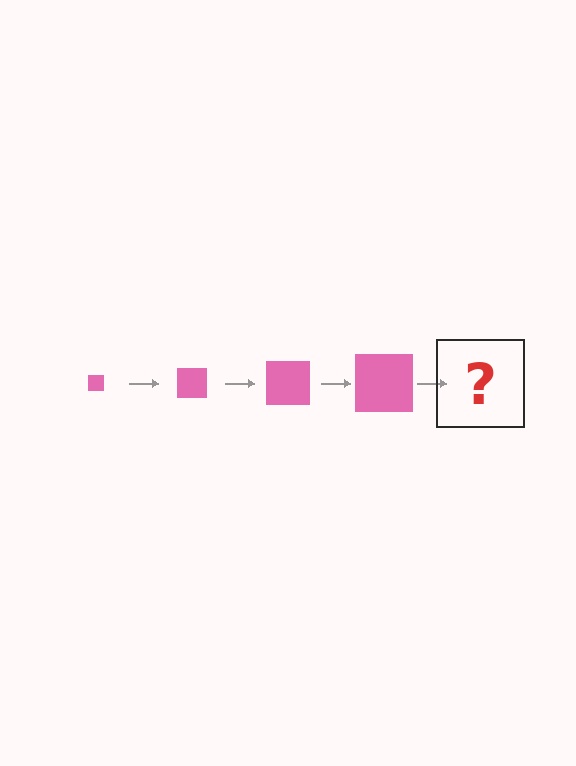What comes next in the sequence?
The next element should be a pink square, larger than the previous one.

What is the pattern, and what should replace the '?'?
The pattern is that the square gets progressively larger each step. The '?' should be a pink square, larger than the previous one.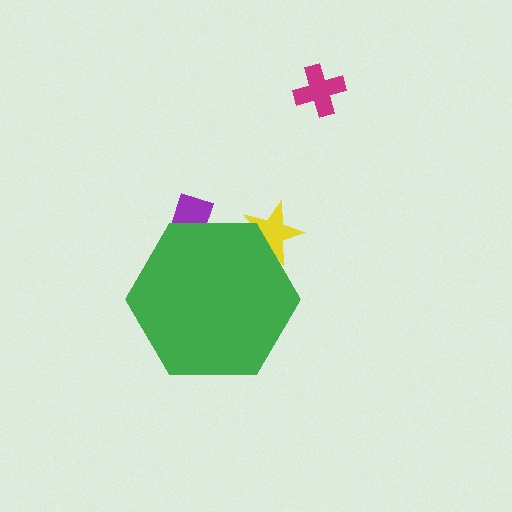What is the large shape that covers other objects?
A green hexagon.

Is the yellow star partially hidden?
Yes, the yellow star is partially hidden behind the green hexagon.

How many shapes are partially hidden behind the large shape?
2 shapes are partially hidden.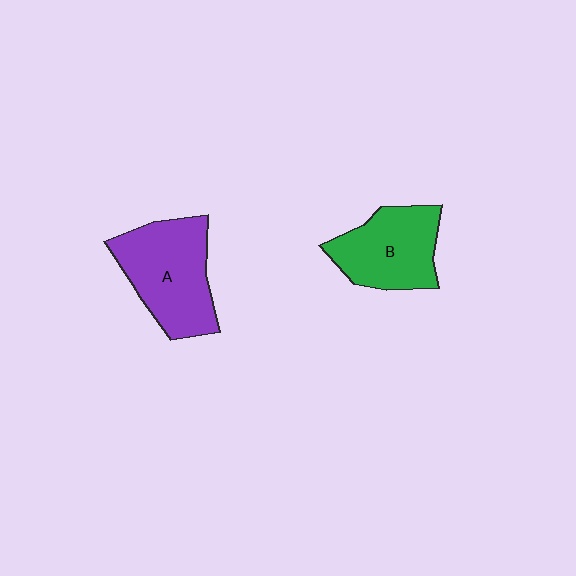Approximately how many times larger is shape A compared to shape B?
Approximately 1.2 times.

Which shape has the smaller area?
Shape B (green).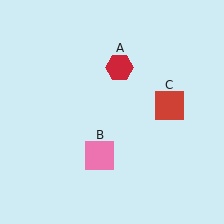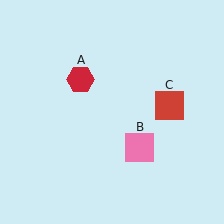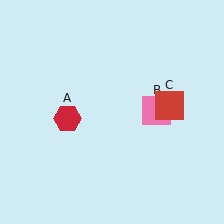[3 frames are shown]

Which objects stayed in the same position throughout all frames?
Red square (object C) remained stationary.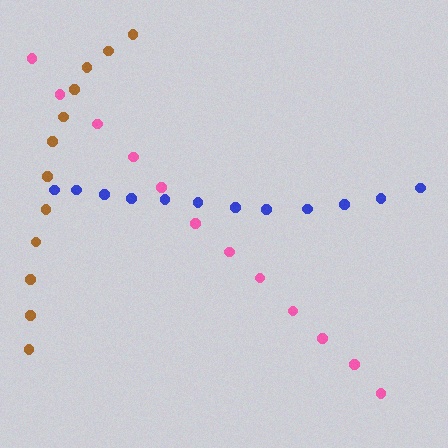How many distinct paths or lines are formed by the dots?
There are 3 distinct paths.